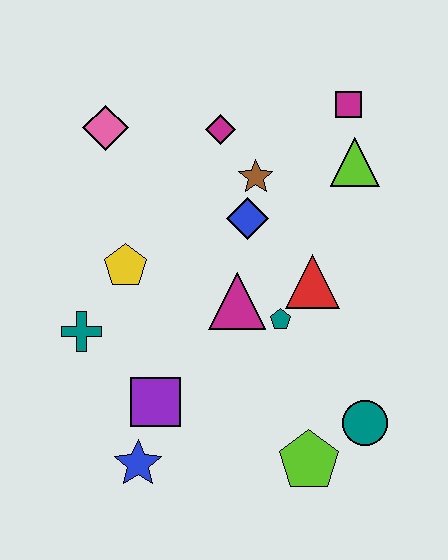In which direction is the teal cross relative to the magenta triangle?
The teal cross is to the left of the magenta triangle.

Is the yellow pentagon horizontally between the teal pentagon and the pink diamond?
Yes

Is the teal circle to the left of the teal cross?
No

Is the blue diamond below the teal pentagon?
No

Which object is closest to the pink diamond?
The magenta diamond is closest to the pink diamond.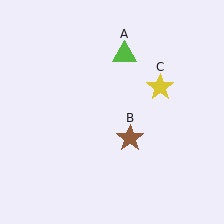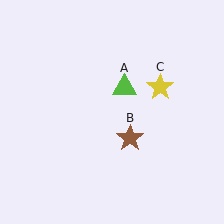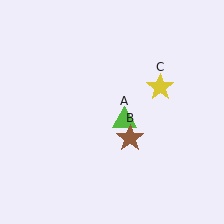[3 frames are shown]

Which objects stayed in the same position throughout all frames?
Brown star (object B) and yellow star (object C) remained stationary.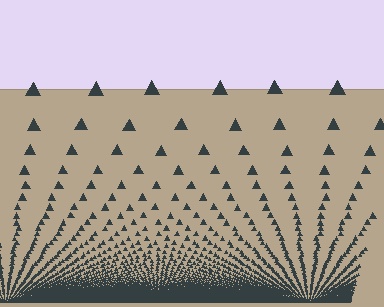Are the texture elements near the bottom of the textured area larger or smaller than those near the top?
Smaller. The gradient is inverted — elements near the bottom are smaller and denser.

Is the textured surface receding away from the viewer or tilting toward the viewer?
The surface appears to tilt toward the viewer. Texture elements get larger and sparser toward the top.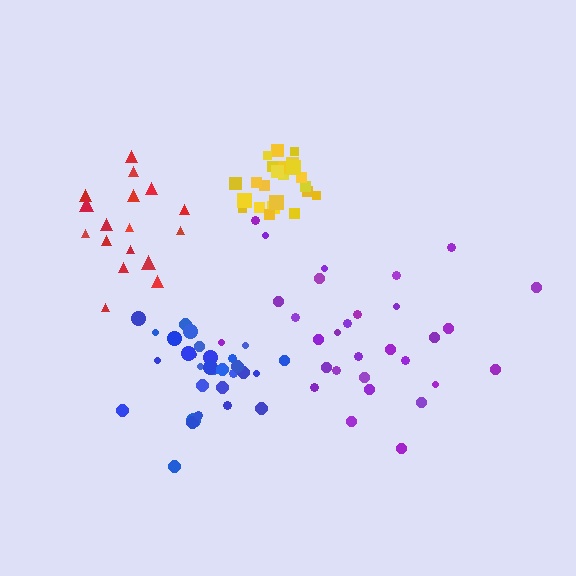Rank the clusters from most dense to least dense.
yellow, blue, red, purple.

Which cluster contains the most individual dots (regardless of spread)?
Purple (31).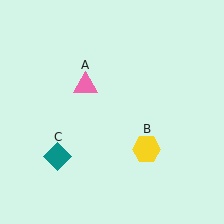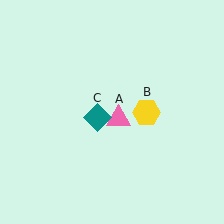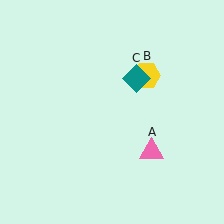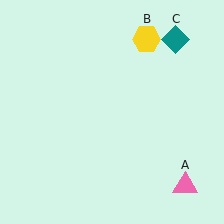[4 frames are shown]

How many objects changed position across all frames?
3 objects changed position: pink triangle (object A), yellow hexagon (object B), teal diamond (object C).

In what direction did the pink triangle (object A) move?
The pink triangle (object A) moved down and to the right.